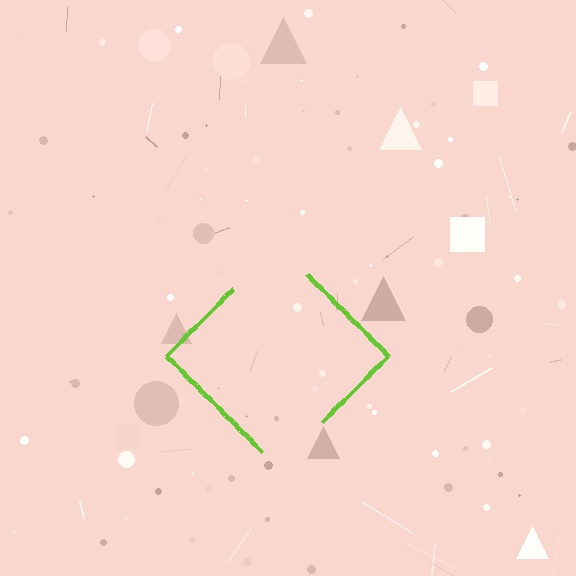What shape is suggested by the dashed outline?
The dashed outline suggests a diamond.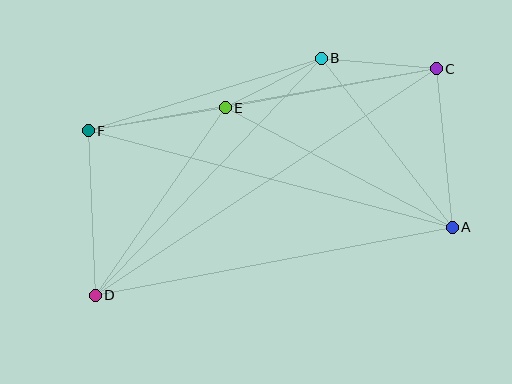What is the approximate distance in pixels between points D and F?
The distance between D and F is approximately 165 pixels.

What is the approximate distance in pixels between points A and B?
The distance between A and B is approximately 214 pixels.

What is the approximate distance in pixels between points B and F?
The distance between B and F is approximately 244 pixels.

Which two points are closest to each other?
Points B and E are closest to each other.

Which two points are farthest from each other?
Points C and D are farthest from each other.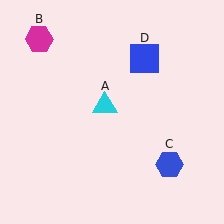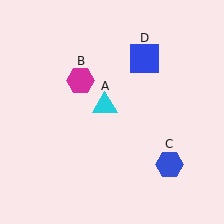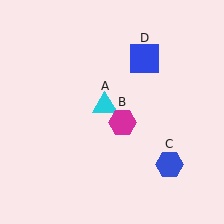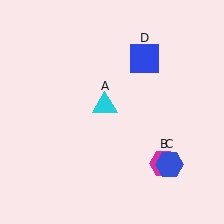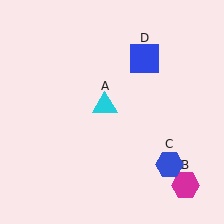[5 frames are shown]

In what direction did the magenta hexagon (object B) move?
The magenta hexagon (object B) moved down and to the right.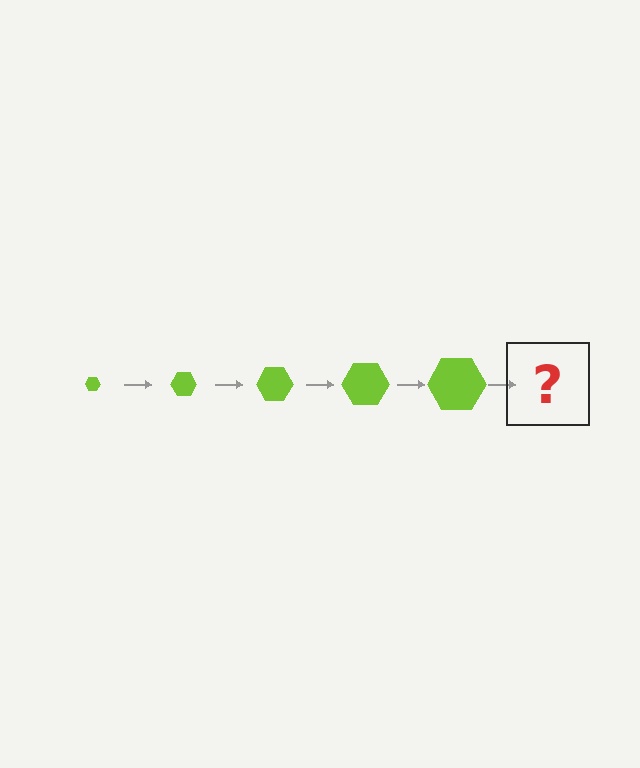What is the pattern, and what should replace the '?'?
The pattern is that the hexagon gets progressively larger each step. The '?' should be a lime hexagon, larger than the previous one.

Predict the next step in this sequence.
The next step is a lime hexagon, larger than the previous one.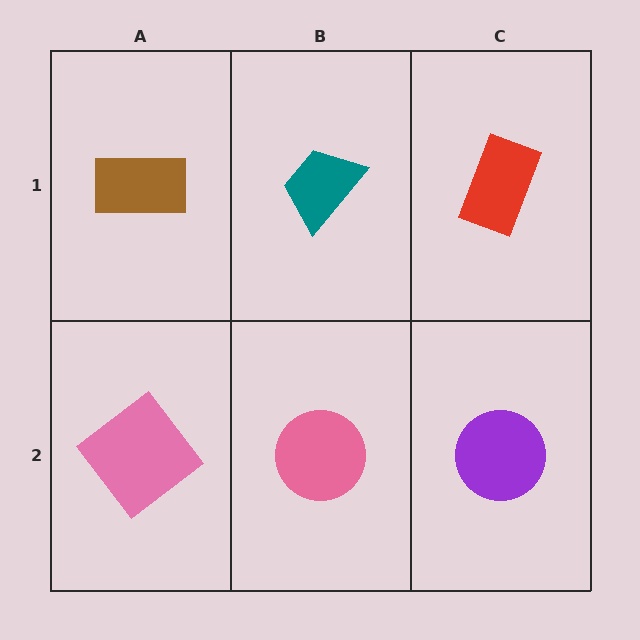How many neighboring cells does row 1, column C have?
2.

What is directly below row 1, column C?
A purple circle.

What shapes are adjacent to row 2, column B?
A teal trapezoid (row 1, column B), a pink diamond (row 2, column A), a purple circle (row 2, column C).